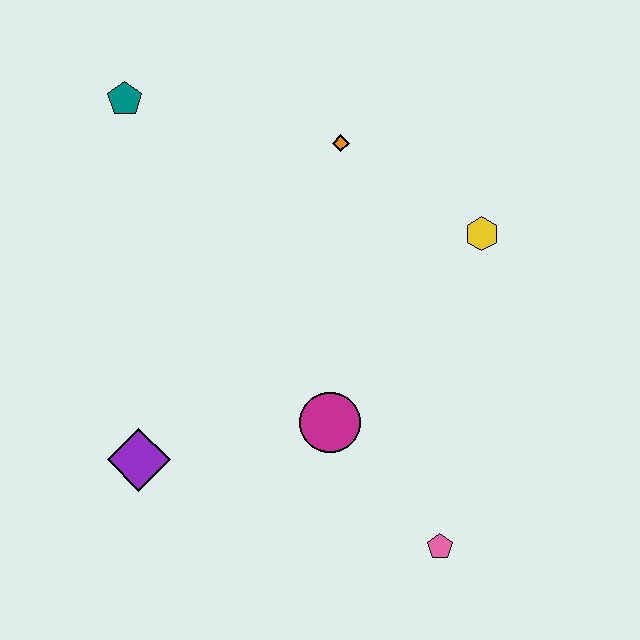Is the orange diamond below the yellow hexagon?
No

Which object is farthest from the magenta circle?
The teal pentagon is farthest from the magenta circle.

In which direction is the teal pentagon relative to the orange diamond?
The teal pentagon is to the left of the orange diamond.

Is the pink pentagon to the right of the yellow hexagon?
No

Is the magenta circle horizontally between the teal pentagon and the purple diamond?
No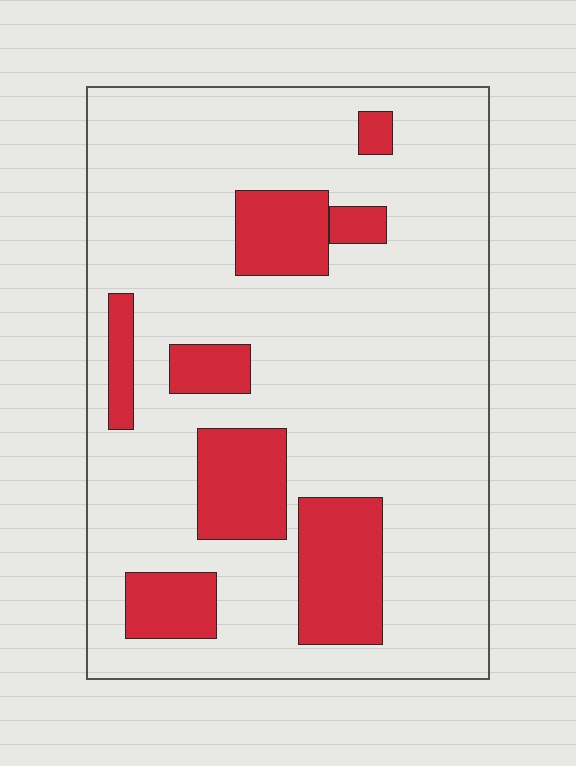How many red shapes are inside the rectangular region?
8.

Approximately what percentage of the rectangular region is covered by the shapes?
Approximately 20%.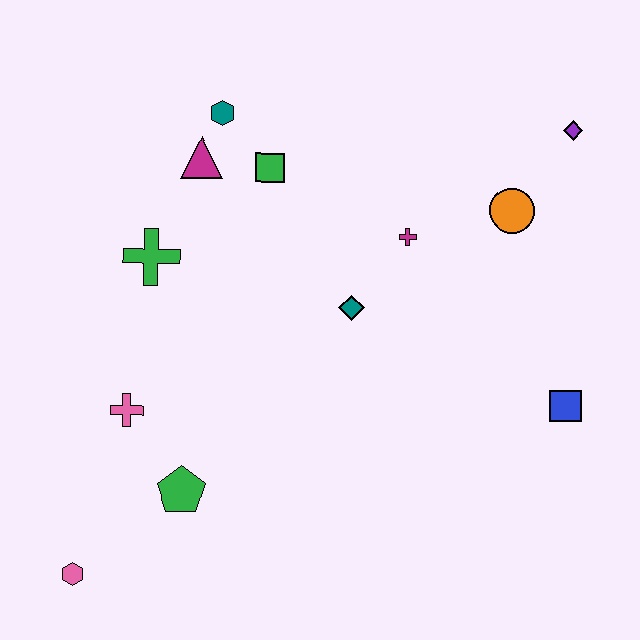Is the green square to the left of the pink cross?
No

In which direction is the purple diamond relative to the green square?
The purple diamond is to the right of the green square.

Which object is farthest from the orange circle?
The pink hexagon is farthest from the orange circle.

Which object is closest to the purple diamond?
The orange circle is closest to the purple diamond.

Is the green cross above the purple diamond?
No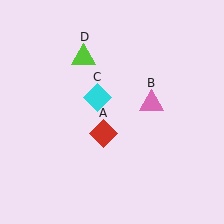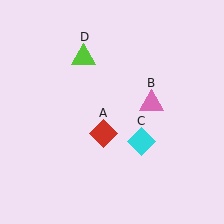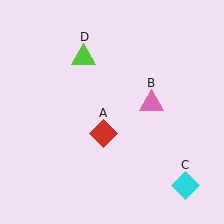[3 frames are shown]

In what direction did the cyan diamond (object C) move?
The cyan diamond (object C) moved down and to the right.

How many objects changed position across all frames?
1 object changed position: cyan diamond (object C).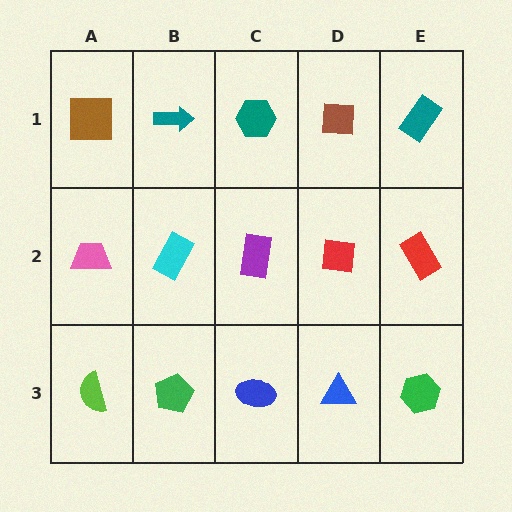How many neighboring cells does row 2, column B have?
4.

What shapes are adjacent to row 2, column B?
A teal arrow (row 1, column B), a green pentagon (row 3, column B), a pink trapezoid (row 2, column A), a purple rectangle (row 2, column C).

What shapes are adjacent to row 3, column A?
A pink trapezoid (row 2, column A), a green pentagon (row 3, column B).